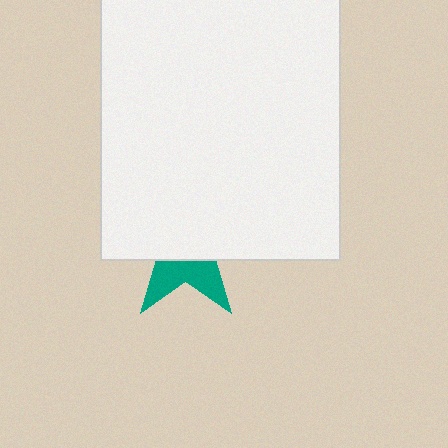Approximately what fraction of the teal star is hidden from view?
Roughly 65% of the teal star is hidden behind the white rectangle.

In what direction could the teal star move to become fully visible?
The teal star could move down. That would shift it out from behind the white rectangle entirely.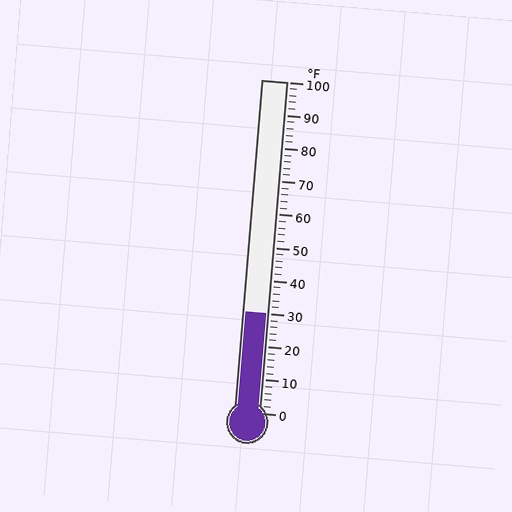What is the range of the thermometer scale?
The thermometer scale ranges from 0°F to 100°F.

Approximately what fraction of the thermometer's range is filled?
The thermometer is filled to approximately 30% of its range.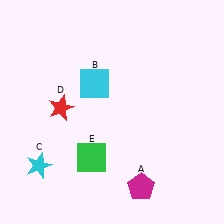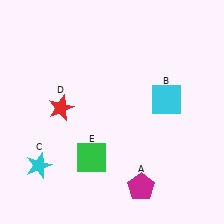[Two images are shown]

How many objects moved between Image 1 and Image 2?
1 object moved between the two images.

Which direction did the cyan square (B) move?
The cyan square (B) moved right.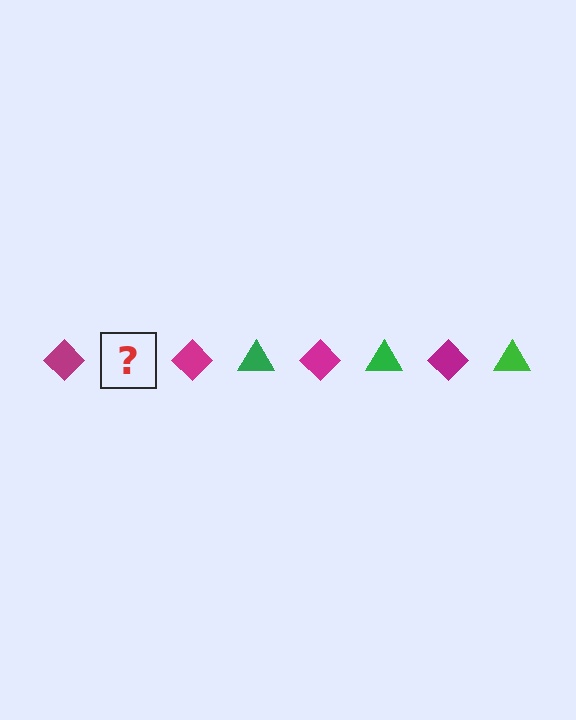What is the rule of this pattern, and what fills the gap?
The rule is that the pattern alternates between magenta diamond and green triangle. The gap should be filled with a green triangle.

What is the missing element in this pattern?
The missing element is a green triangle.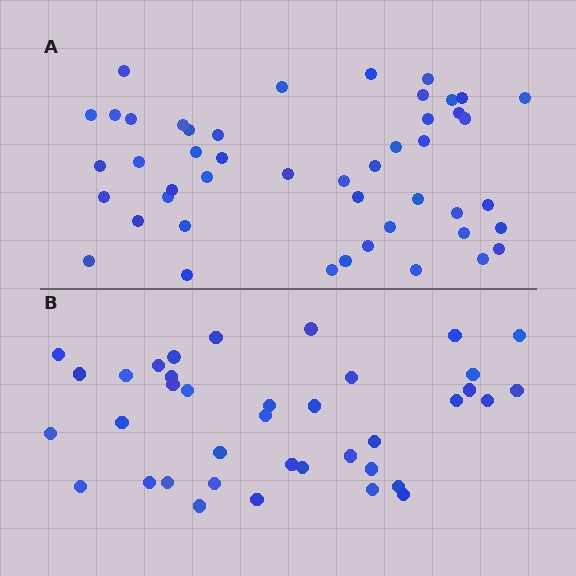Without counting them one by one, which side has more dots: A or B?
Region A (the top region) has more dots.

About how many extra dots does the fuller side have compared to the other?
Region A has roughly 8 or so more dots than region B.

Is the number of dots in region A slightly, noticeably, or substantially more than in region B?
Region A has only slightly more — the two regions are fairly close. The ratio is roughly 1.2 to 1.